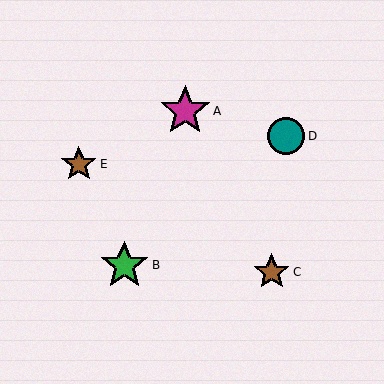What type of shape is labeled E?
Shape E is a brown star.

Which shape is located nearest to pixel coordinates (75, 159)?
The brown star (labeled E) at (79, 164) is nearest to that location.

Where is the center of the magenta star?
The center of the magenta star is at (185, 111).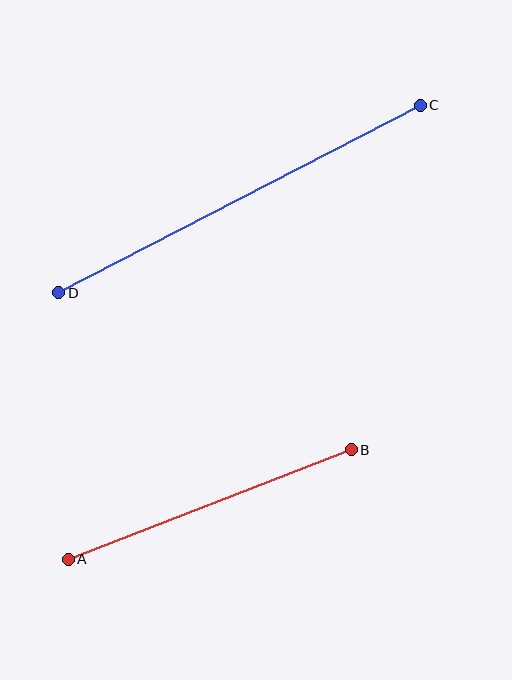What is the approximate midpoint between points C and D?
The midpoint is at approximately (240, 199) pixels.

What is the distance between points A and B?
The distance is approximately 303 pixels.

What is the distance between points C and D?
The distance is approximately 407 pixels.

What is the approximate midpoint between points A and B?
The midpoint is at approximately (210, 505) pixels.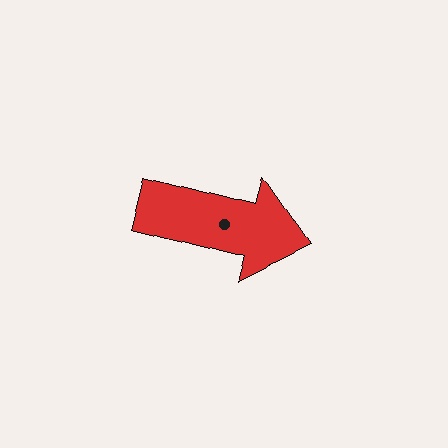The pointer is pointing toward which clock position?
Roughly 3 o'clock.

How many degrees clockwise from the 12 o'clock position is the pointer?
Approximately 105 degrees.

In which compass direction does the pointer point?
East.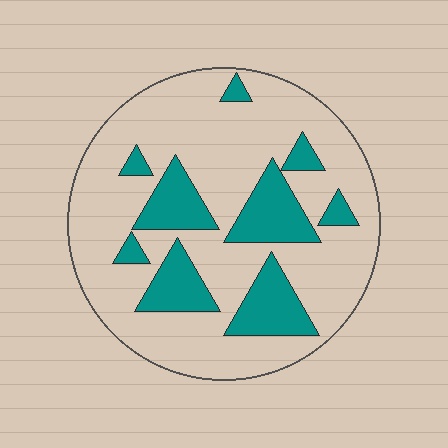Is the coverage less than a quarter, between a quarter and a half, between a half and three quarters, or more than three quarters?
Less than a quarter.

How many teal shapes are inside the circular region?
9.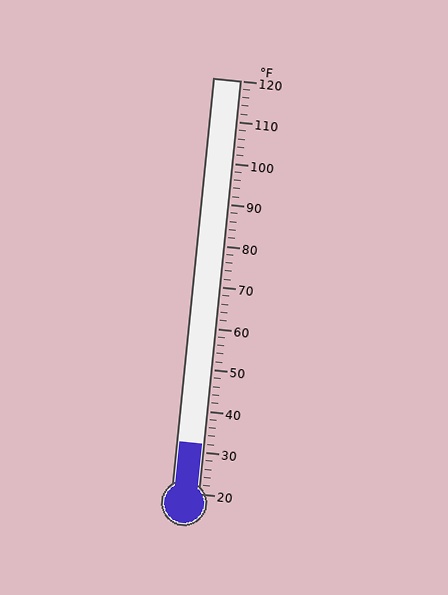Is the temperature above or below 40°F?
The temperature is below 40°F.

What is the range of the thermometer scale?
The thermometer scale ranges from 20°F to 120°F.